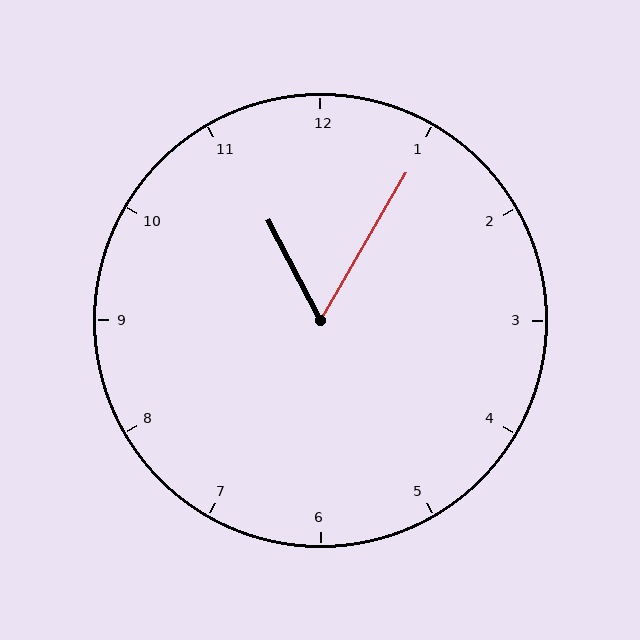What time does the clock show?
11:05.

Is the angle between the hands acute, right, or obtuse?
It is acute.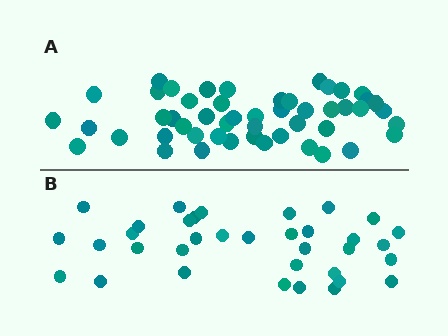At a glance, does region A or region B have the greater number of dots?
Region A (the top region) has more dots.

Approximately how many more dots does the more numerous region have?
Region A has approximately 15 more dots than region B.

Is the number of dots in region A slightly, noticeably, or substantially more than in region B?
Region A has noticeably more, but not dramatically so. The ratio is roughly 1.4 to 1.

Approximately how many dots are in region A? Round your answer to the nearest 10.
About 50 dots.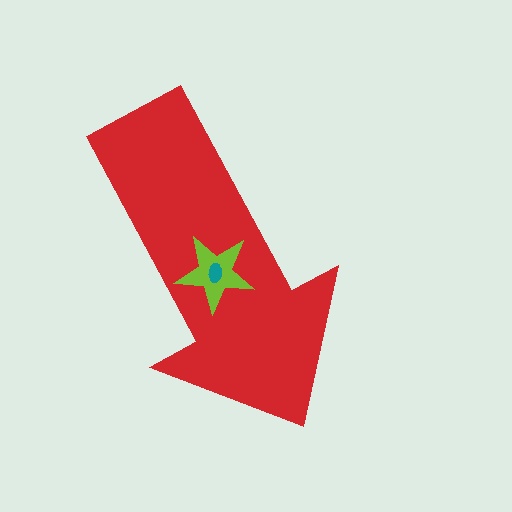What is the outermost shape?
The red arrow.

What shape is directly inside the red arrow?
The lime star.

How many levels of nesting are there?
3.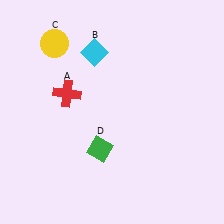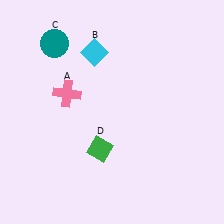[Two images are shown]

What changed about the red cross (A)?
In Image 1, A is red. In Image 2, it changed to pink.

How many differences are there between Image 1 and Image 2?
There are 2 differences between the two images.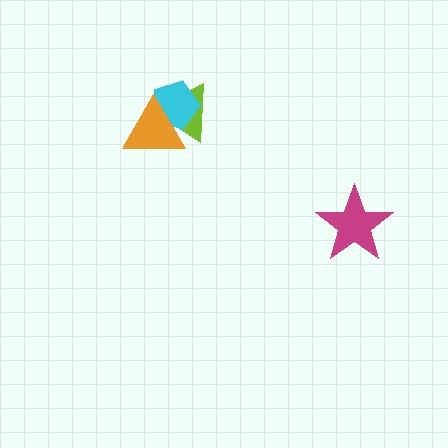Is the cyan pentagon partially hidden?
Yes, it is partially covered by another shape.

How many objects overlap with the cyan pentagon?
2 objects overlap with the cyan pentagon.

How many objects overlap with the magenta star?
0 objects overlap with the magenta star.